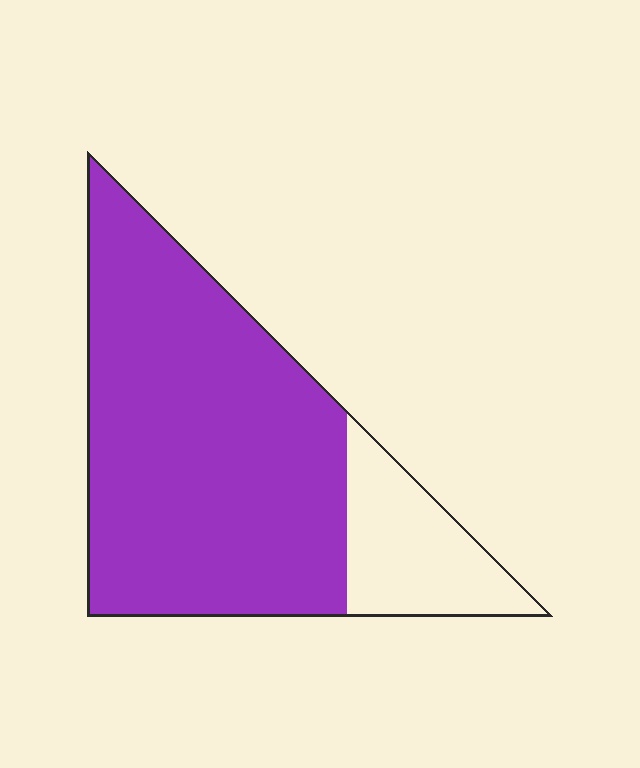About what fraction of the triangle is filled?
About four fifths (4/5).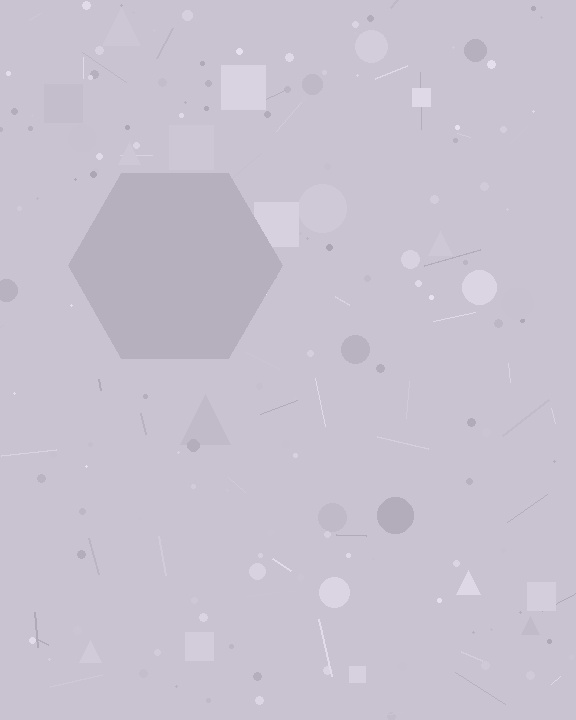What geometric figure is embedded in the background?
A hexagon is embedded in the background.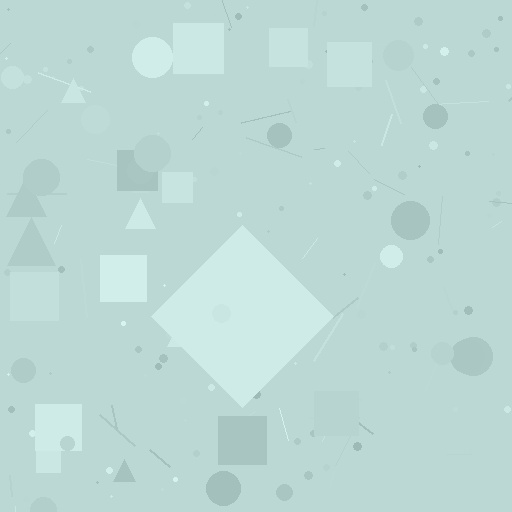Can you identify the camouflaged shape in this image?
The camouflaged shape is a diamond.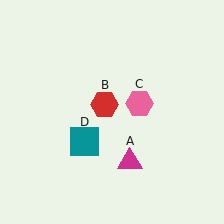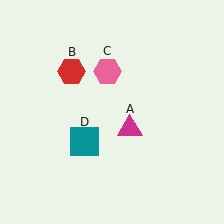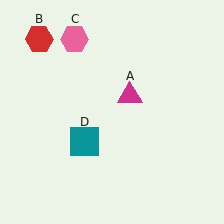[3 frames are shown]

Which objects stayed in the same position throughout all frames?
Teal square (object D) remained stationary.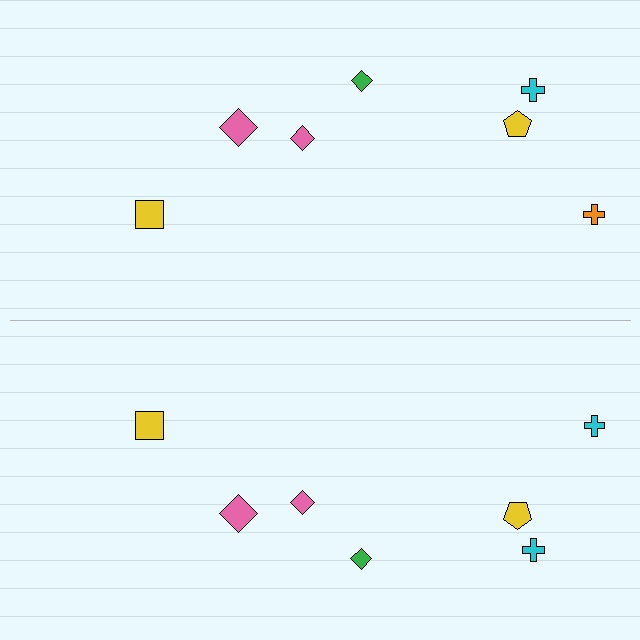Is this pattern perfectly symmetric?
No, the pattern is not perfectly symmetric. The cyan cross on the bottom side breaks the symmetry — its mirror counterpart is orange.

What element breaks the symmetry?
The cyan cross on the bottom side breaks the symmetry — its mirror counterpart is orange.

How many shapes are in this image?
There are 14 shapes in this image.